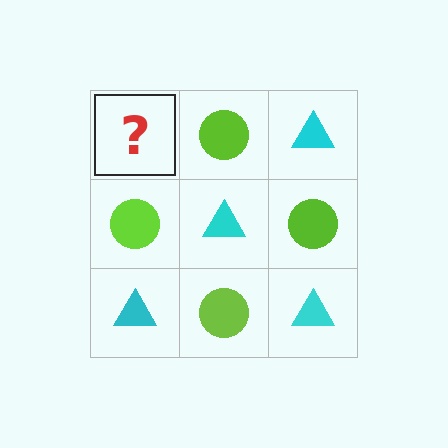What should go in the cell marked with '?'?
The missing cell should contain a cyan triangle.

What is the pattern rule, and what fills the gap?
The rule is that it alternates cyan triangle and lime circle in a checkerboard pattern. The gap should be filled with a cyan triangle.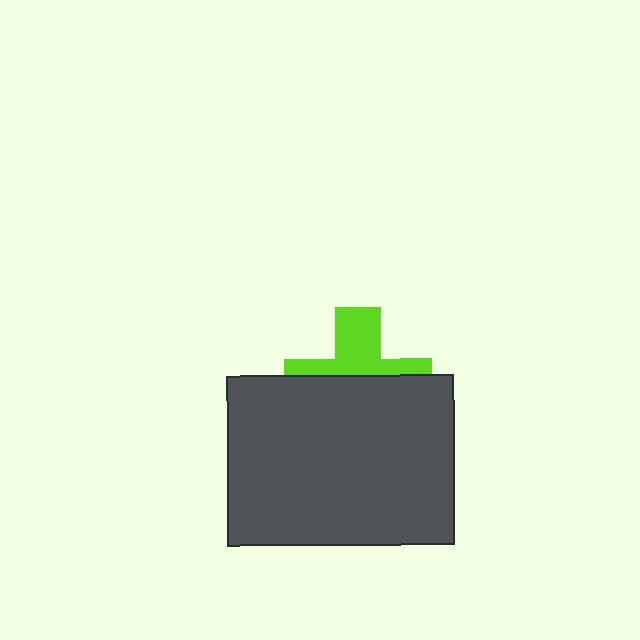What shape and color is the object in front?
The object in front is a dark gray rectangle.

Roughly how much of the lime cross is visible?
A small part of it is visible (roughly 41%).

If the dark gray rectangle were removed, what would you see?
You would see the complete lime cross.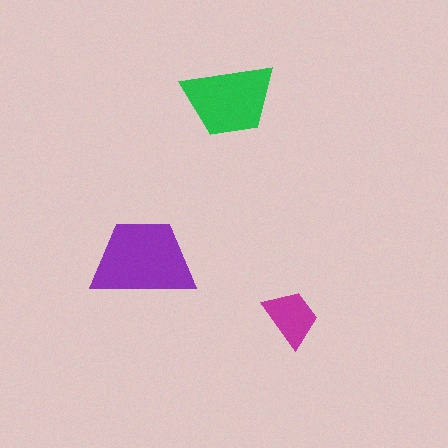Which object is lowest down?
The magenta trapezoid is bottommost.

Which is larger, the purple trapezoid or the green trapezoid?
The purple one.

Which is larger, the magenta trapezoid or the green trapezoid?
The green one.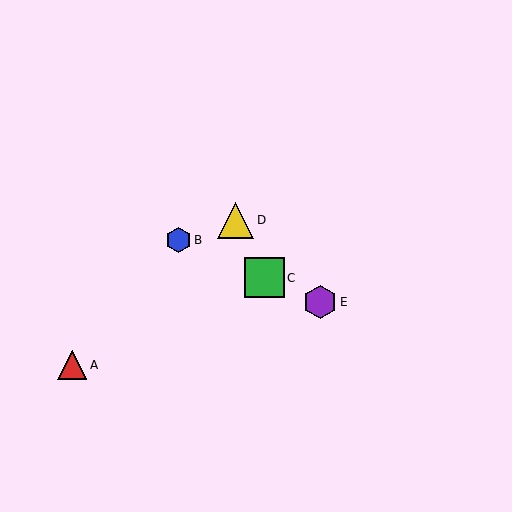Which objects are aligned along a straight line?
Objects B, C, E are aligned along a straight line.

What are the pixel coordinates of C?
Object C is at (265, 278).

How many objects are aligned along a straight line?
3 objects (B, C, E) are aligned along a straight line.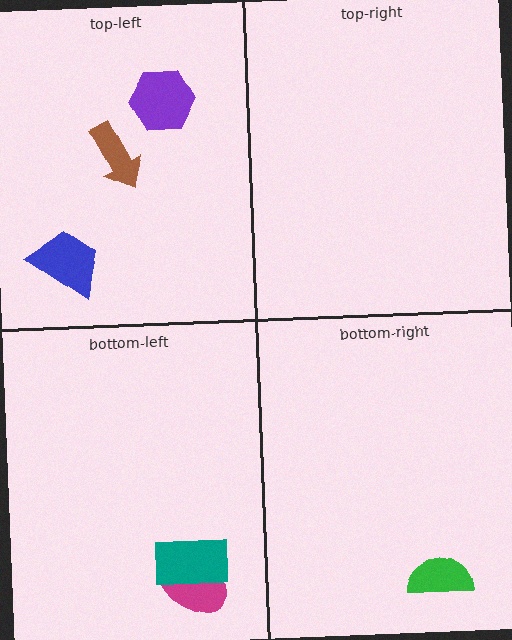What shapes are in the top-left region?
The brown arrow, the blue trapezoid, the purple hexagon.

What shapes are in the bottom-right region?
The green semicircle.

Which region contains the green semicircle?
The bottom-right region.